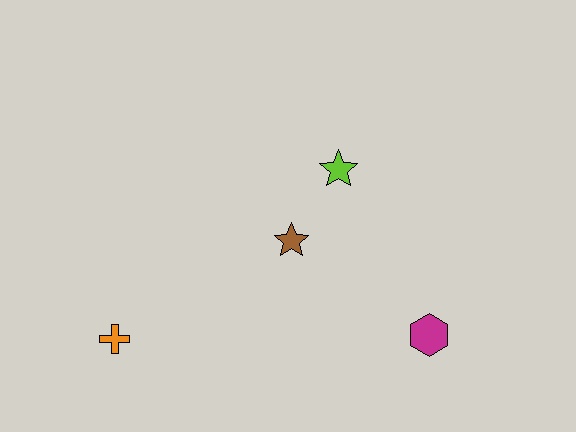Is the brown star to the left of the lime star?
Yes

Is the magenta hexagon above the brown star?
No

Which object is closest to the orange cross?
The brown star is closest to the orange cross.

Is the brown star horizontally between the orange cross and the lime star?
Yes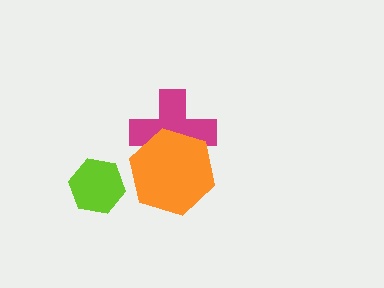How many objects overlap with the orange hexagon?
1 object overlaps with the orange hexagon.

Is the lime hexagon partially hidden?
No, no other shape covers it.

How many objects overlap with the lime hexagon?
0 objects overlap with the lime hexagon.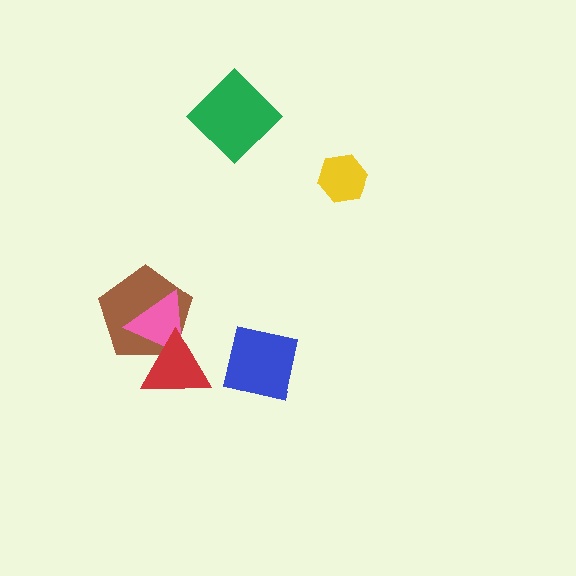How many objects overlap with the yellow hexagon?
0 objects overlap with the yellow hexagon.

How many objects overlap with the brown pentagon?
2 objects overlap with the brown pentagon.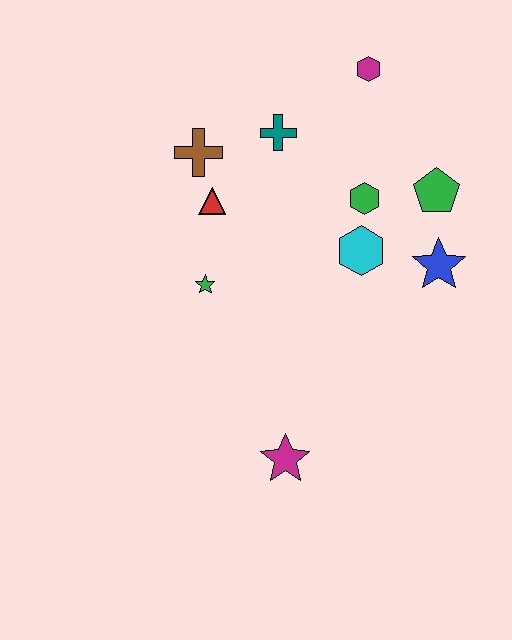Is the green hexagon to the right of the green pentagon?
No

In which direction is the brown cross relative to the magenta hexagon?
The brown cross is to the left of the magenta hexagon.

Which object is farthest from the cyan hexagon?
The magenta star is farthest from the cyan hexagon.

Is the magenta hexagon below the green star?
No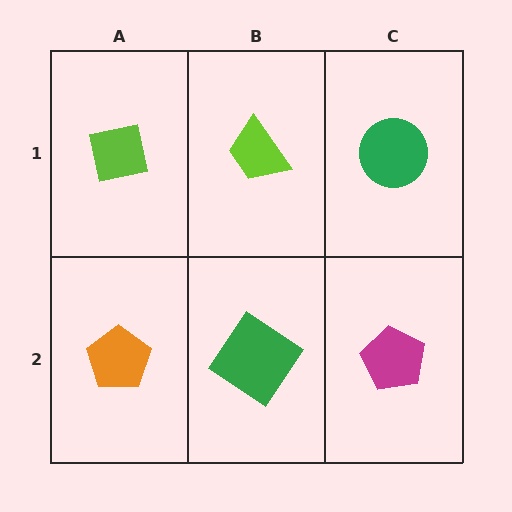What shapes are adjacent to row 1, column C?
A magenta pentagon (row 2, column C), a lime trapezoid (row 1, column B).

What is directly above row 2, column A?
A lime square.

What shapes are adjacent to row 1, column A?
An orange pentagon (row 2, column A), a lime trapezoid (row 1, column B).